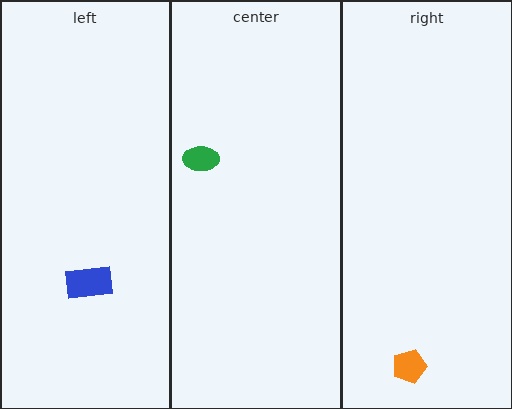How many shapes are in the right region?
1.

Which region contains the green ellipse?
The center region.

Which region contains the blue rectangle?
The left region.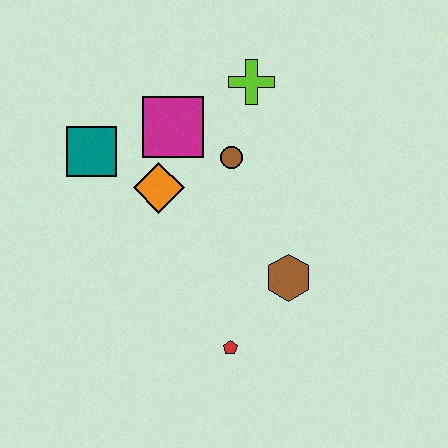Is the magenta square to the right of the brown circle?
No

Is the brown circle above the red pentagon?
Yes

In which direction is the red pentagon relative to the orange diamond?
The red pentagon is below the orange diamond.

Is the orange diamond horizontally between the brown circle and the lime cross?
No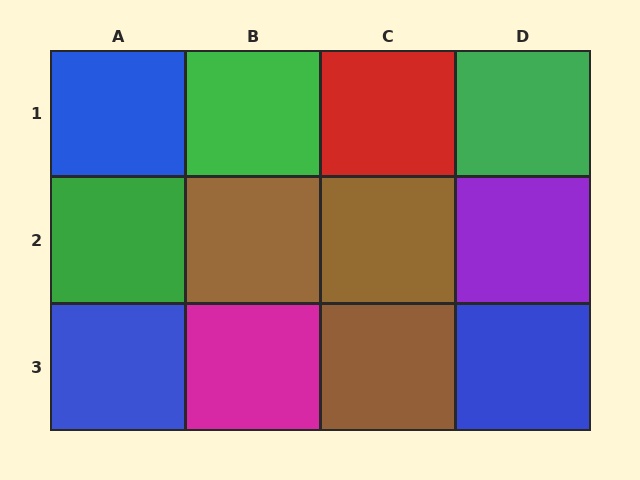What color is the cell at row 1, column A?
Blue.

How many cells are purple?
1 cell is purple.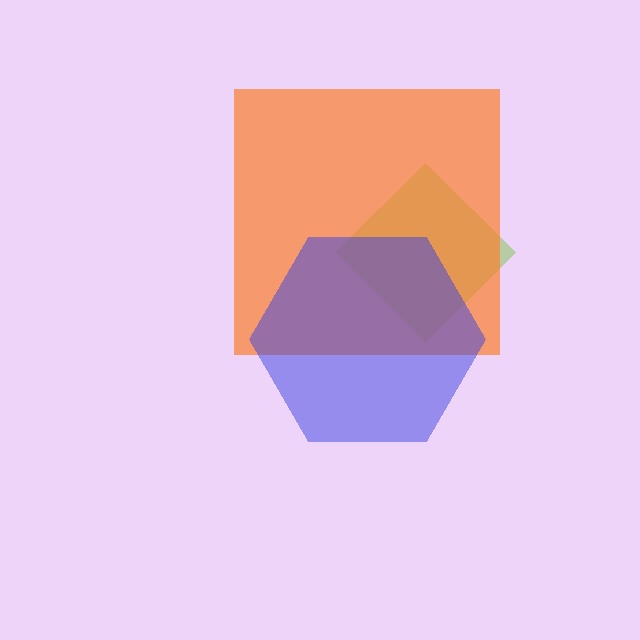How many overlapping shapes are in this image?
There are 3 overlapping shapes in the image.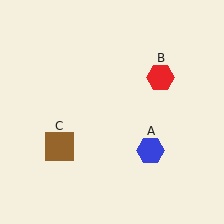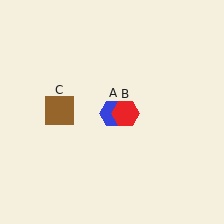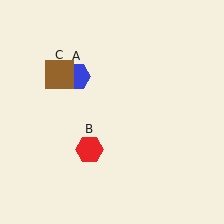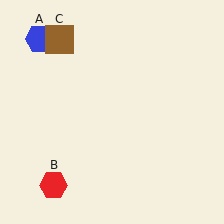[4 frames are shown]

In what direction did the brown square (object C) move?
The brown square (object C) moved up.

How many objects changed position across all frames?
3 objects changed position: blue hexagon (object A), red hexagon (object B), brown square (object C).